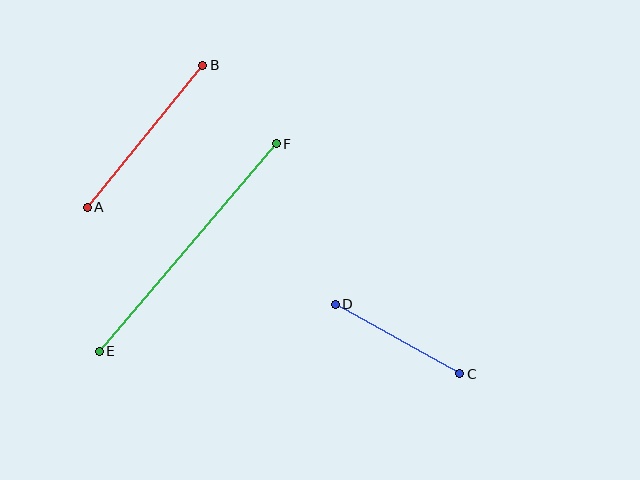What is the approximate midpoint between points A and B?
The midpoint is at approximately (145, 136) pixels.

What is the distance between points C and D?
The distance is approximately 142 pixels.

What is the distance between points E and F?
The distance is approximately 273 pixels.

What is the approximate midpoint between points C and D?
The midpoint is at approximately (397, 339) pixels.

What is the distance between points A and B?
The distance is approximately 183 pixels.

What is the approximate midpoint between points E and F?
The midpoint is at approximately (188, 247) pixels.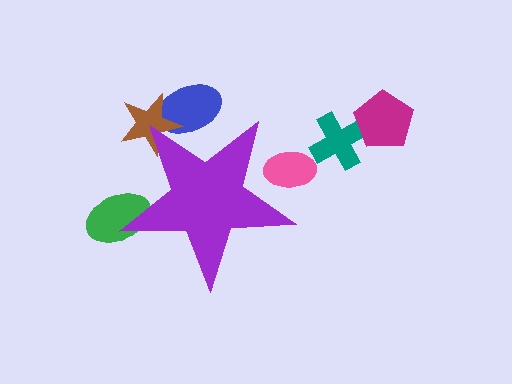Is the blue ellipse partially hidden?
Yes, the blue ellipse is partially hidden behind the purple star.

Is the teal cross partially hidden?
No, the teal cross is fully visible.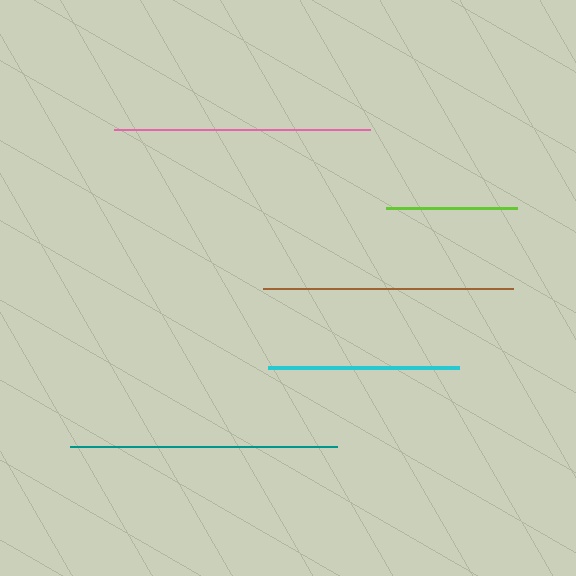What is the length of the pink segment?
The pink segment is approximately 256 pixels long.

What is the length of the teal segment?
The teal segment is approximately 267 pixels long.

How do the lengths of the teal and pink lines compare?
The teal and pink lines are approximately the same length.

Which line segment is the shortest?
The lime line is the shortest at approximately 131 pixels.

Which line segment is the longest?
The teal line is the longest at approximately 267 pixels.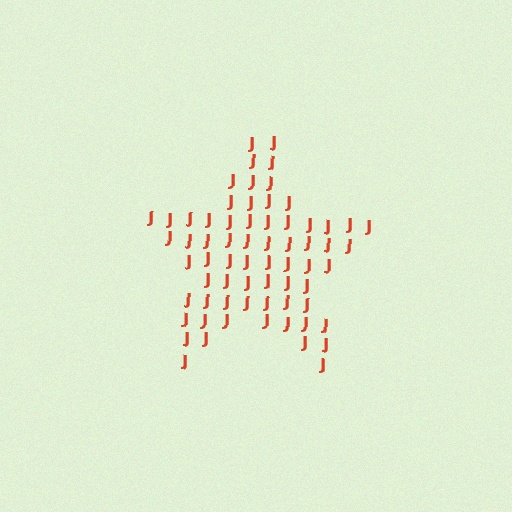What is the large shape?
The large shape is a star.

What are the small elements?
The small elements are letter J's.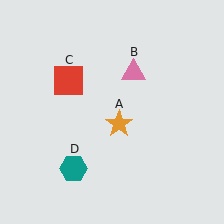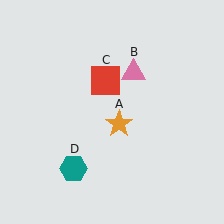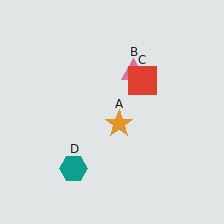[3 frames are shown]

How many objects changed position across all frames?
1 object changed position: red square (object C).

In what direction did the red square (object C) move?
The red square (object C) moved right.